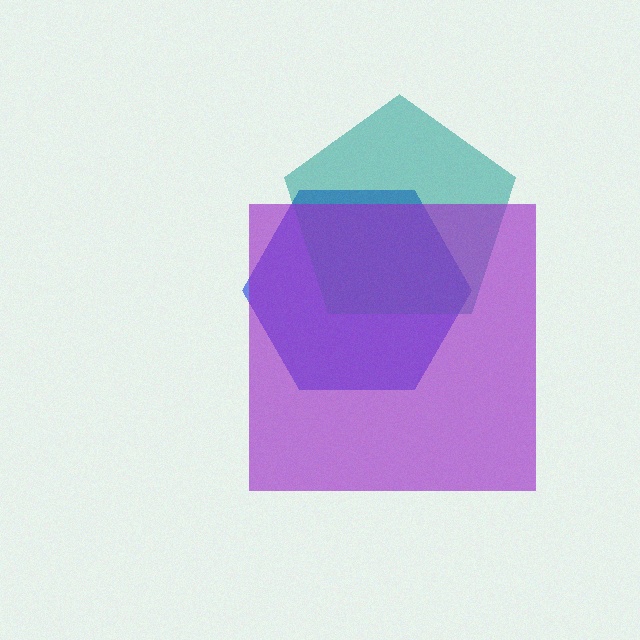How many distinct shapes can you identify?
There are 3 distinct shapes: a blue hexagon, a teal pentagon, a purple square.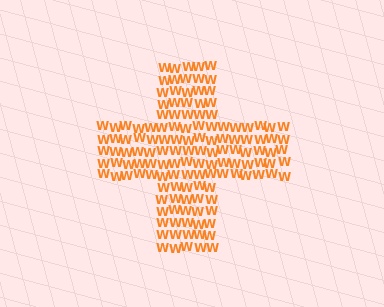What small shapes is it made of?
It is made of small letter W's.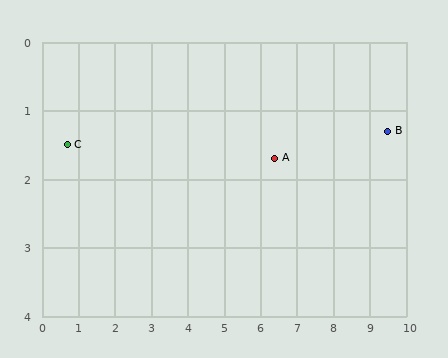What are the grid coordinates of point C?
Point C is at approximately (0.7, 1.5).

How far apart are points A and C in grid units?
Points A and C are about 5.7 grid units apart.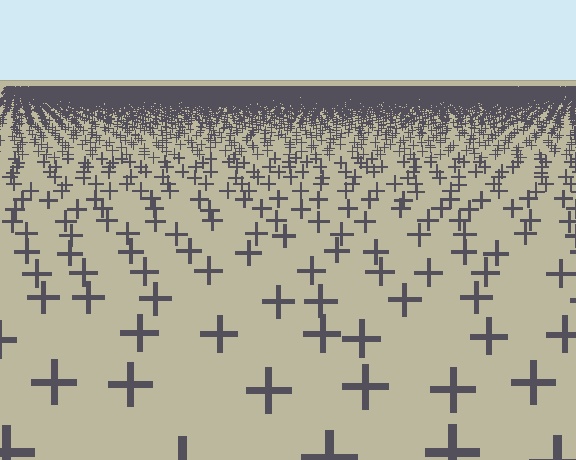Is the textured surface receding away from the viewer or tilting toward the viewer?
The surface is receding away from the viewer. Texture elements get smaller and denser toward the top.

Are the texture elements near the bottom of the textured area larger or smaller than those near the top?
Larger. Near the bottom, elements are closer to the viewer and appear at a bigger on-screen size.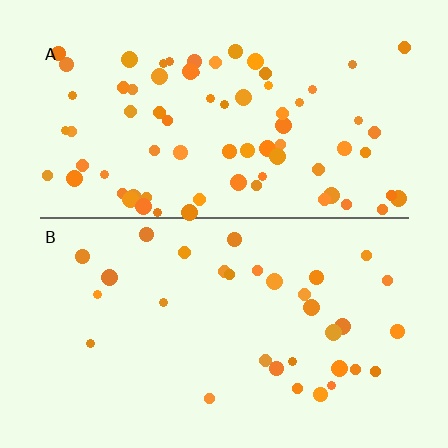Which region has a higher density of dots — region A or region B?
A (the top).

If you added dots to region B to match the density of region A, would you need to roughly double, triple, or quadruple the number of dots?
Approximately double.